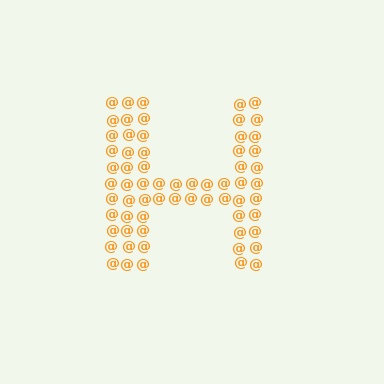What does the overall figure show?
The overall figure shows the letter H.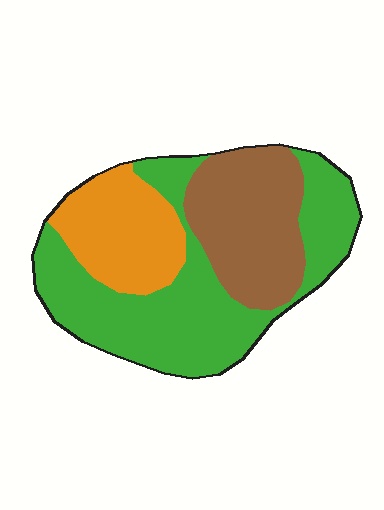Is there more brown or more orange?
Brown.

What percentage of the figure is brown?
Brown covers roughly 30% of the figure.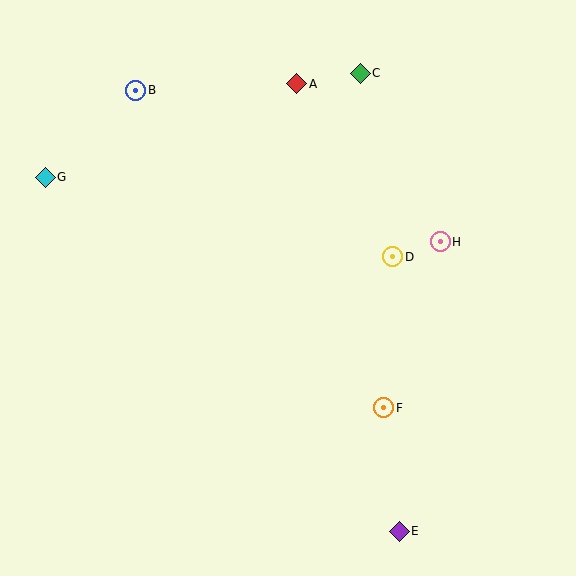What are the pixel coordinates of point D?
Point D is at (393, 257).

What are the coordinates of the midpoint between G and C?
The midpoint between G and C is at (203, 125).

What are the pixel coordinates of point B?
Point B is at (136, 90).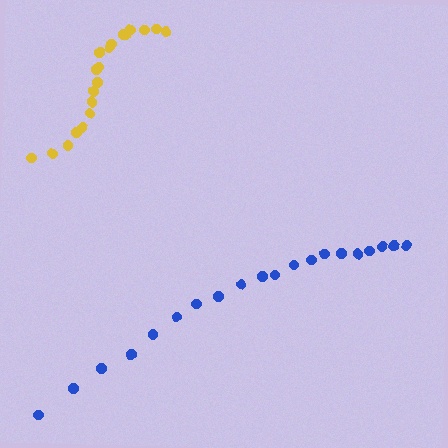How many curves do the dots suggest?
There are 2 distinct paths.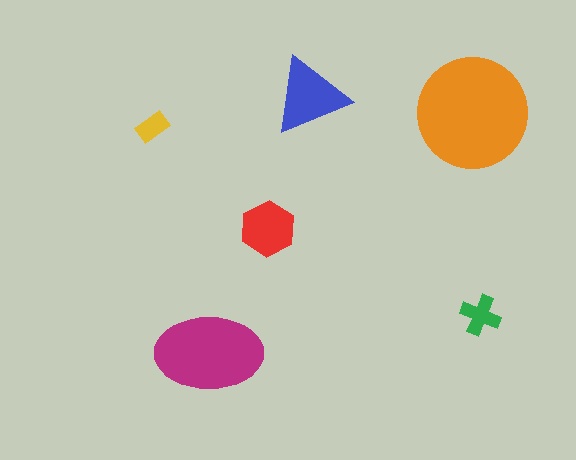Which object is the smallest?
The yellow rectangle.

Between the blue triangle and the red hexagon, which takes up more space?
The blue triangle.